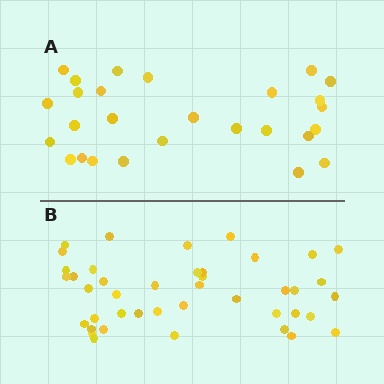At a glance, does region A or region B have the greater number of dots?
Region B (the bottom region) has more dots.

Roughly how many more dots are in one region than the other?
Region B has approximately 15 more dots than region A.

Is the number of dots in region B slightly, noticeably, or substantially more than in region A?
Region B has substantially more. The ratio is roughly 1.6 to 1.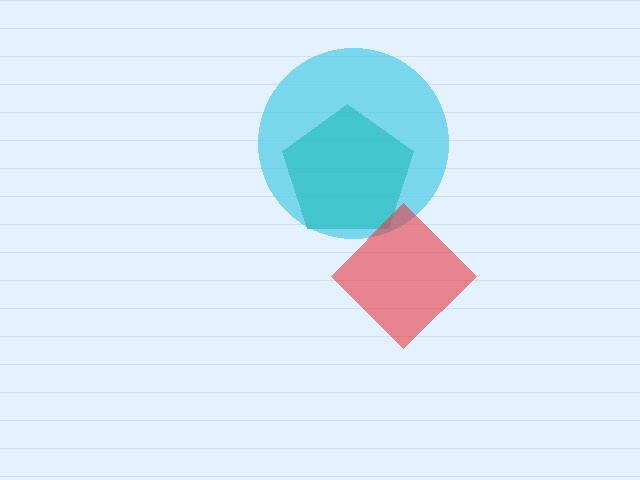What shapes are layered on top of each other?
The layered shapes are: a teal pentagon, a cyan circle, a red diamond.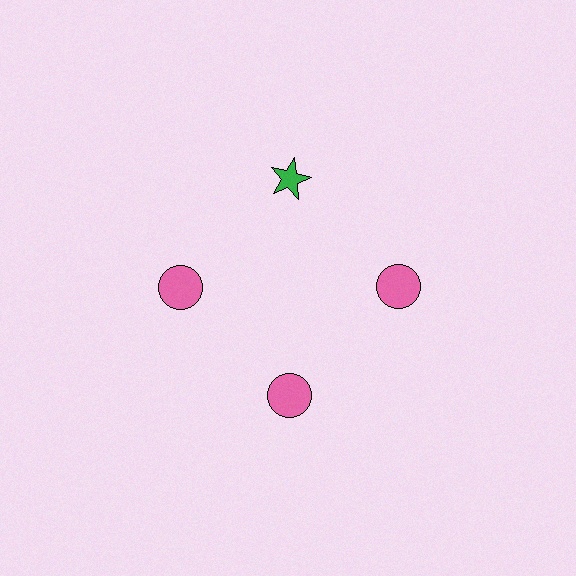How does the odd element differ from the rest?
It differs in both color (green instead of pink) and shape (star instead of circle).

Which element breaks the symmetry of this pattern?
The green star at roughly the 12 o'clock position breaks the symmetry. All other shapes are pink circles.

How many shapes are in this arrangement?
There are 4 shapes arranged in a ring pattern.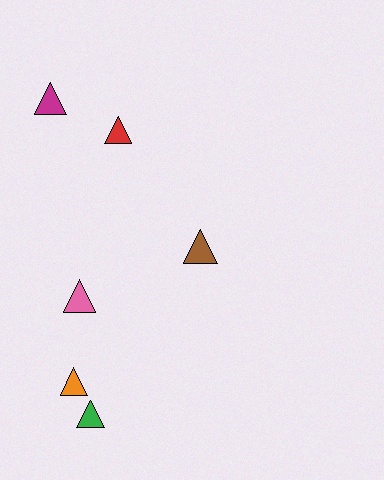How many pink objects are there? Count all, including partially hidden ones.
There is 1 pink object.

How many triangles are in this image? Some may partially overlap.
There are 6 triangles.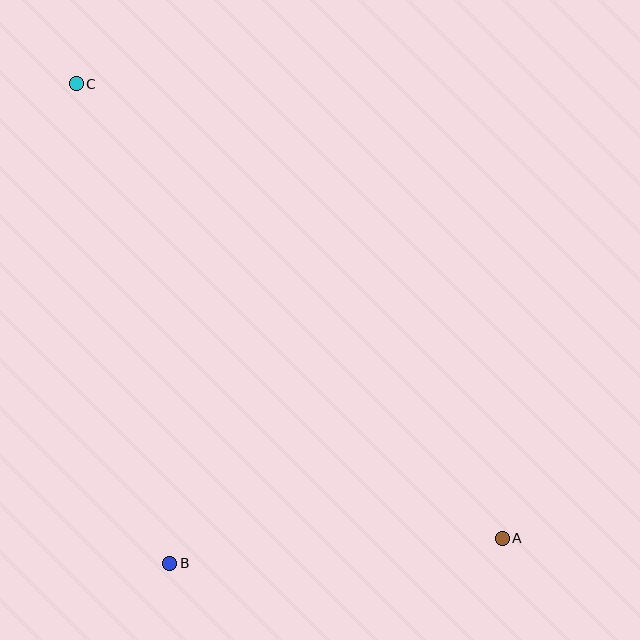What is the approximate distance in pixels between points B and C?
The distance between B and C is approximately 488 pixels.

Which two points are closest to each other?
Points A and B are closest to each other.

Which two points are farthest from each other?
Points A and C are farthest from each other.